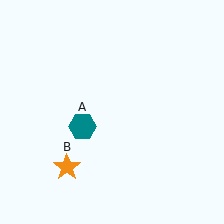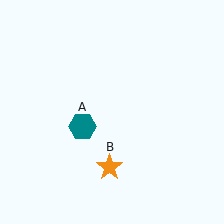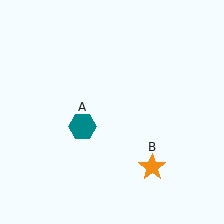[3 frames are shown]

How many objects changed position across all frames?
1 object changed position: orange star (object B).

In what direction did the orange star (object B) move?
The orange star (object B) moved right.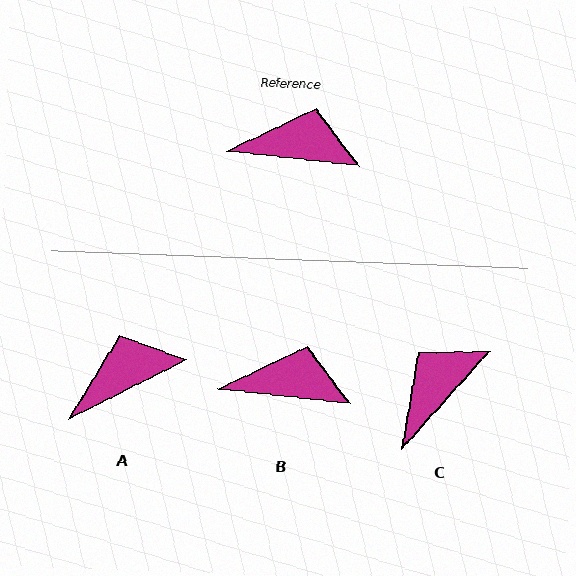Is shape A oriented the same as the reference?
No, it is off by about 33 degrees.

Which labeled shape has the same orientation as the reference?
B.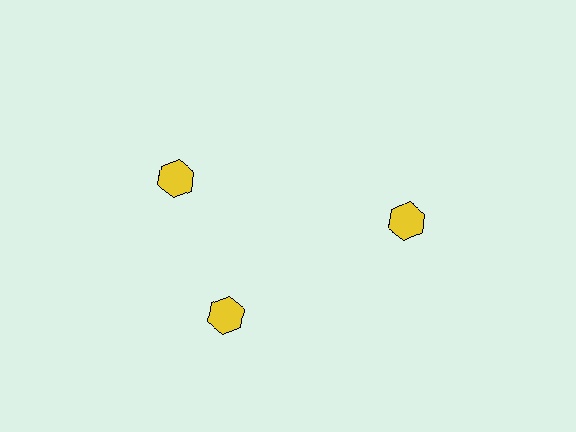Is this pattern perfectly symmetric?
No. The 3 yellow hexagons are arranged in a ring, but one element near the 11 o'clock position is rotated out of alignment along the ring, breaking the 3-fold rotational symmetry.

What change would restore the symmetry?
The symmetry would be restored by rotating it back into even spacing with its neighbors so that all 3 hexagons sit at equal angles and equal distance from the center.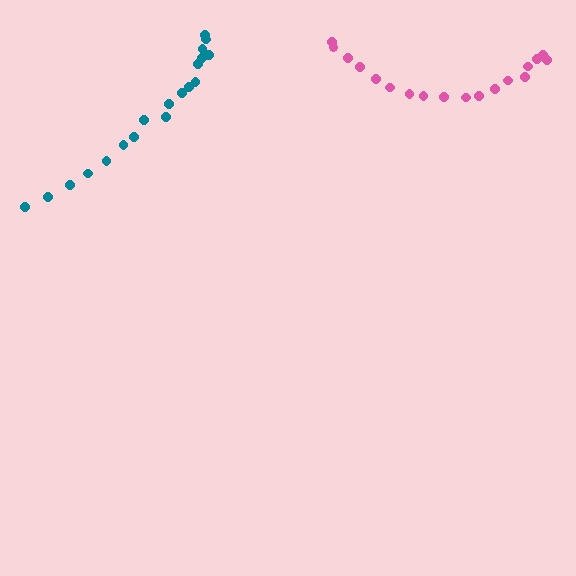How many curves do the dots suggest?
There are 2 distinct paths.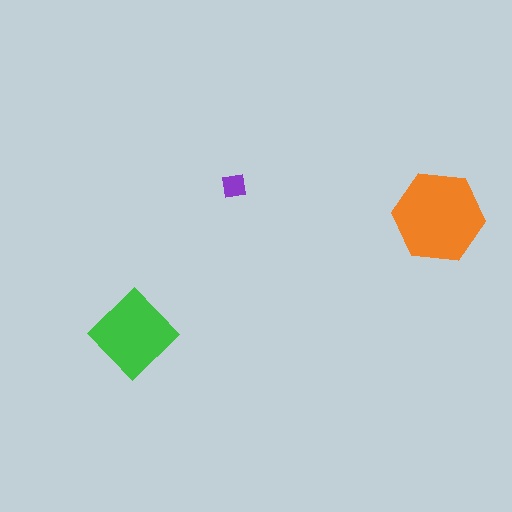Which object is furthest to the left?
The green diamond is leftmost.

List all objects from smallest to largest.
The purple square, the green diamond, the orange hexagon.